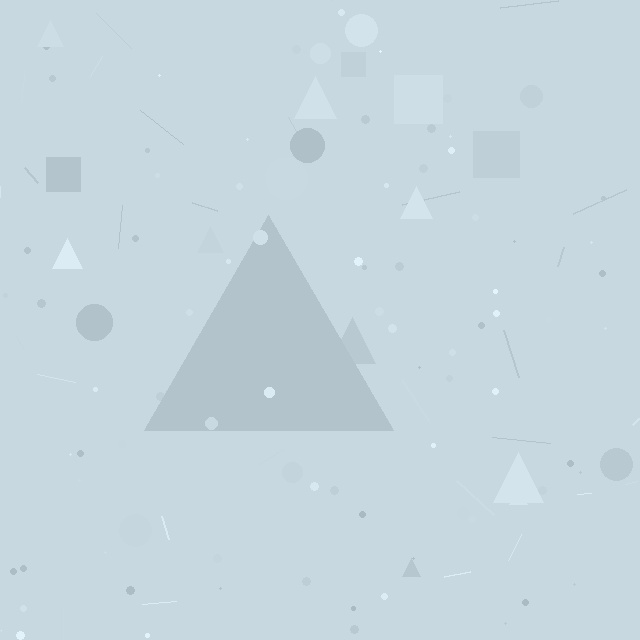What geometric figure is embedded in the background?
A triangle is embedded in the background.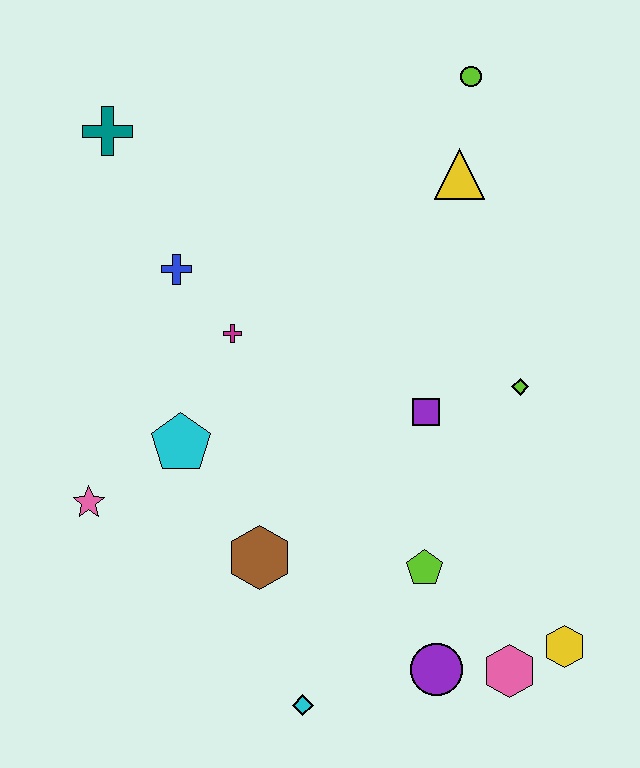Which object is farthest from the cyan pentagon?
The lime circle is farthest from the cyan pentagon.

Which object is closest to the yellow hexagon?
The pink hexagon is closest to the yellow hexagon.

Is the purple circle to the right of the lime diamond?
No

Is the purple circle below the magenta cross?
Yes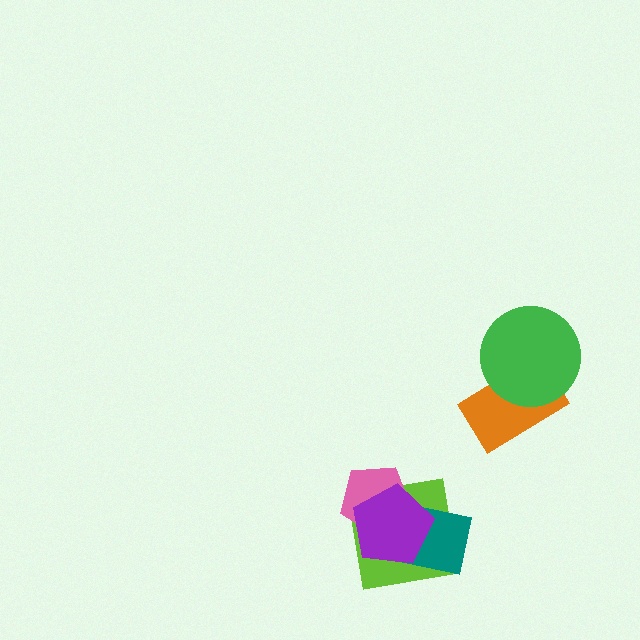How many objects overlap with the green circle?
1 object overlaps with the green circle.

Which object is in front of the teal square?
The purple pentagon is in front of the teal square.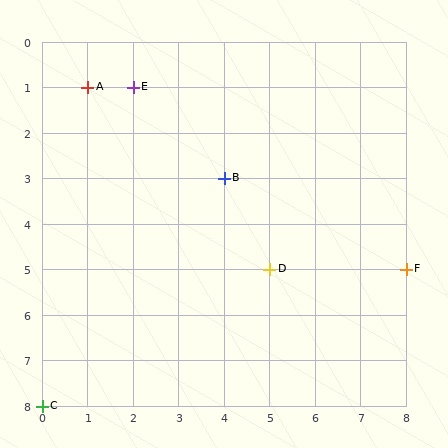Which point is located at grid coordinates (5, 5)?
Point D is at (5, 5).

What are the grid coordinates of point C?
Point C is at grid coordinates (0, 8).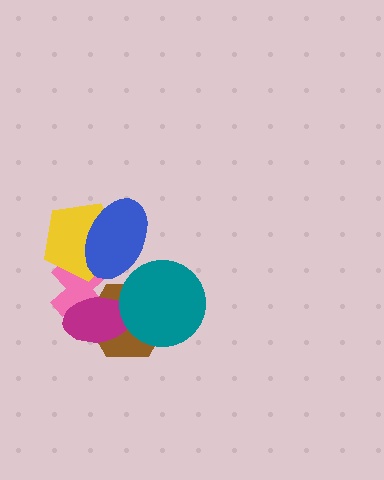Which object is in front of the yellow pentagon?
The blue ellipse is in front of the yellow pentagon.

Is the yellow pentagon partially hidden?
Yes, it is partially covered by another shape.